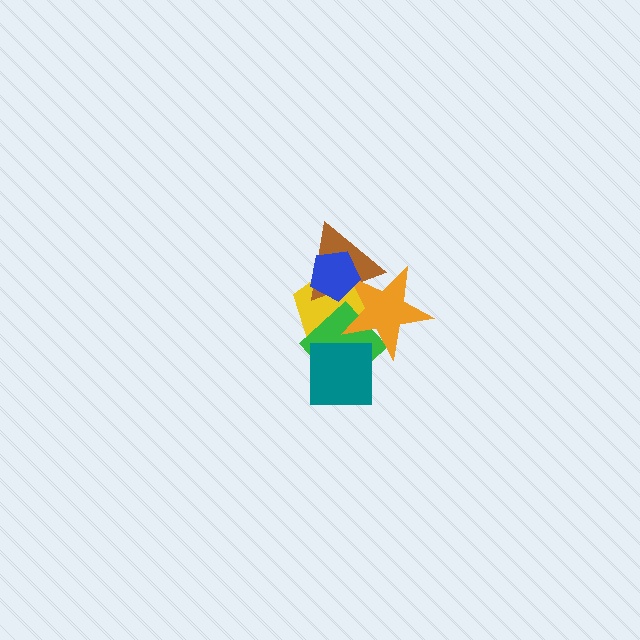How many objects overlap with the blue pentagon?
3 objects overlap with the blue pentagon.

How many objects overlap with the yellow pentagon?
4 objects overlap with the yellow pentagon.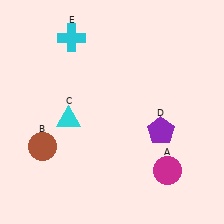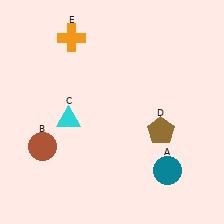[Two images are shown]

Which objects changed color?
A changed from magenta to teal. D changed from purple to brown. E changed from cyan to orange.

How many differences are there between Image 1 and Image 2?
There are 3 differences between the two images.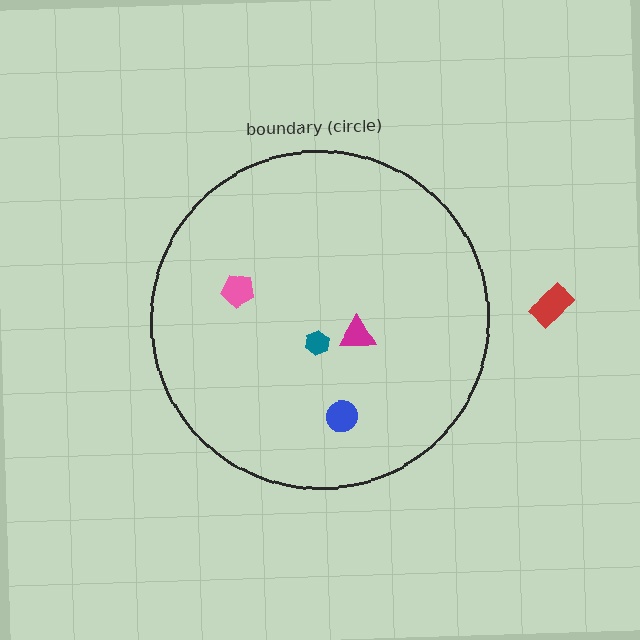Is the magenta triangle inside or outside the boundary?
Inside.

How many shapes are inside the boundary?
4 inside, 1 outside.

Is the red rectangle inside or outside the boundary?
Outside.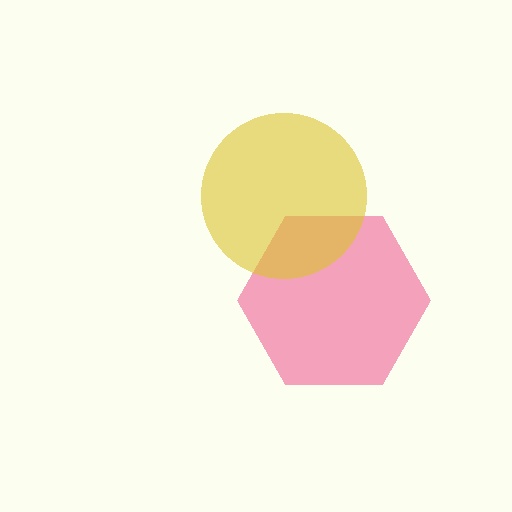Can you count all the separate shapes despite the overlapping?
Yes, there are 2 separate shapes.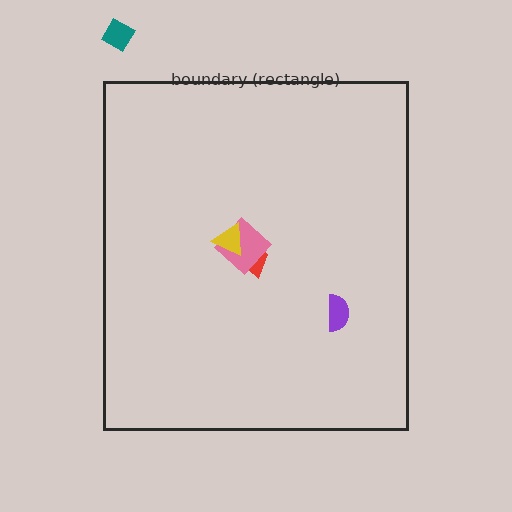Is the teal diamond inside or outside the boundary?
Outside.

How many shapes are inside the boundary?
4 inside, 1 outside.